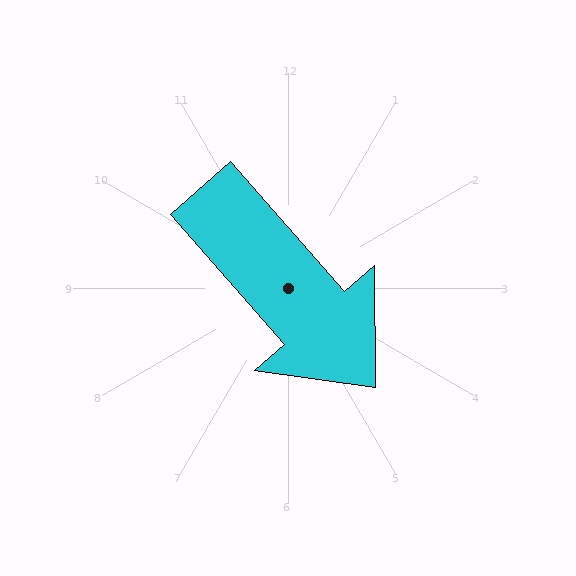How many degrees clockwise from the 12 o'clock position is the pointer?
Approximately 139 degrees.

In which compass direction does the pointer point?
Southeast.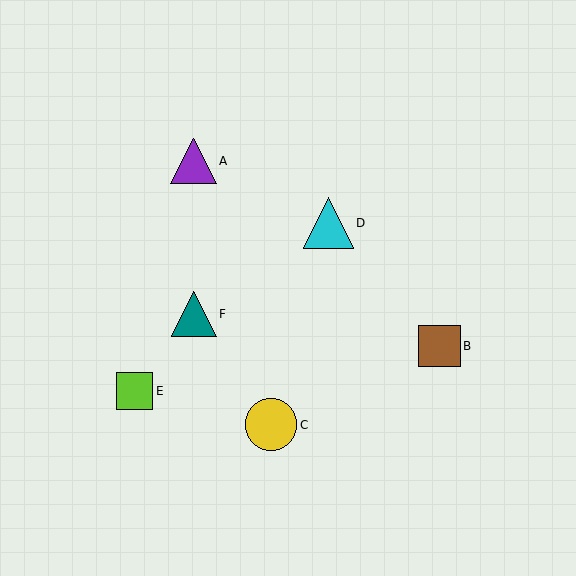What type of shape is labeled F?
Shape F is a teal triangle.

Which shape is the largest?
The yellow circle (labeled C) is the largest.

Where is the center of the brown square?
The center of the brown square is at (439, 346).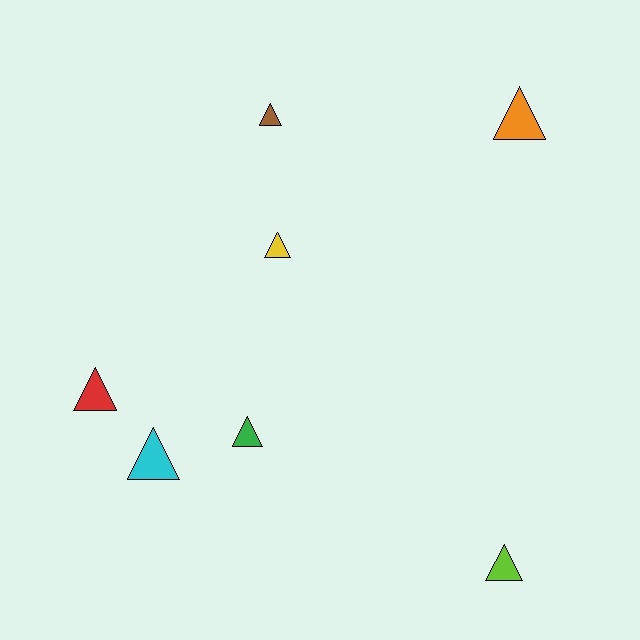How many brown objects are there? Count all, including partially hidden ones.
There is 1 brown object.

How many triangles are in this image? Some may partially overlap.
There are 7 triangles.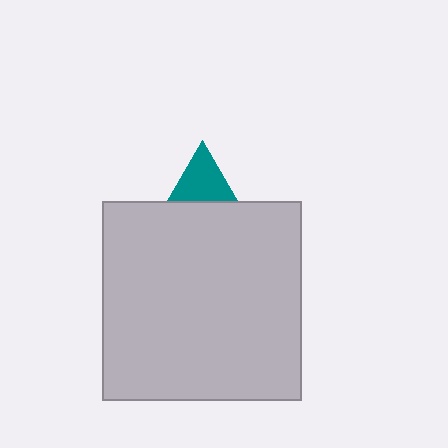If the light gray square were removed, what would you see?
You would see the complete teal triangle.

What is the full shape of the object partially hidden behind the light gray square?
The partially hidden object is a teal triangle.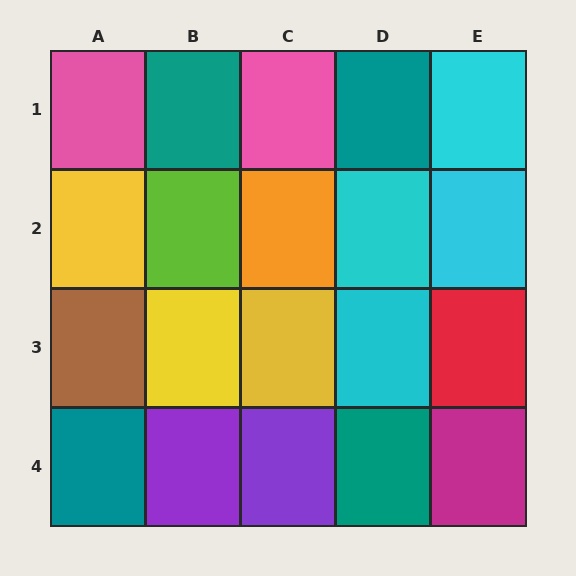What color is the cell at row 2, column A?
Yellow.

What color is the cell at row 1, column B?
Teal.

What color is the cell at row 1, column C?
Pink.